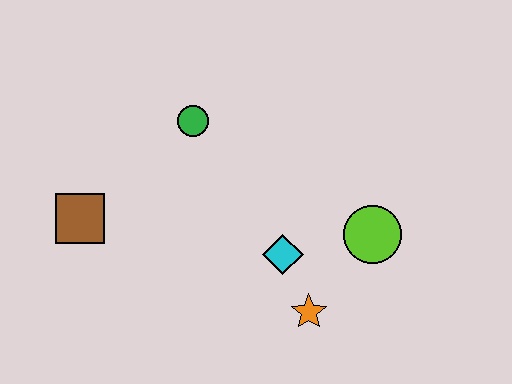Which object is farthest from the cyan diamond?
The brown square is farthest from the cyan diamond.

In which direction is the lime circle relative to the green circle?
The lime circle is to the right of the green circle.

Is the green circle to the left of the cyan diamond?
Yes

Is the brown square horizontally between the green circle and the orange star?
No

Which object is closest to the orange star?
The cyan diamond is closest to the orange star.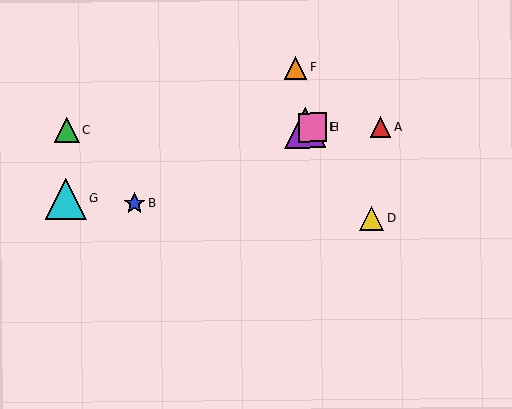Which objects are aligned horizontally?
Objects A, C, E, H are aligned horizontally.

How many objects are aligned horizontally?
4 objects (A, C, E, H) are aligned horizontally.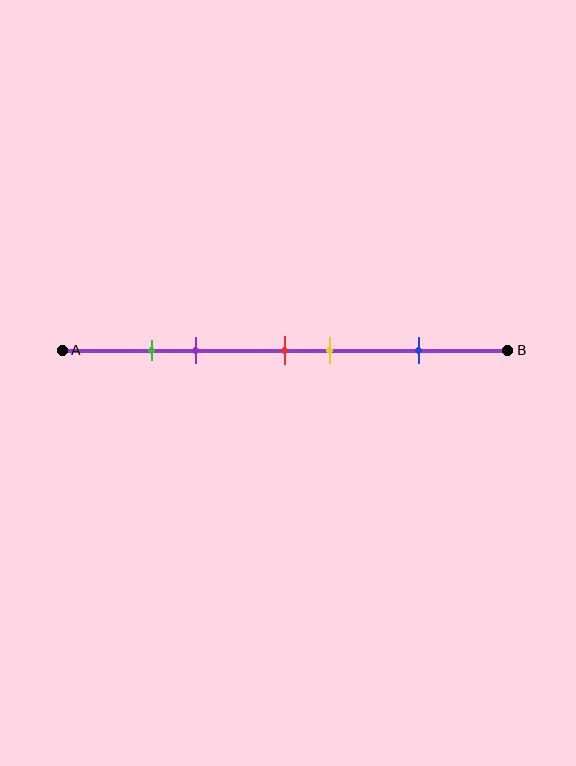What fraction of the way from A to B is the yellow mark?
The yellow mark is approximately 60% (0.6) of the way from A to B.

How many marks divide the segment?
There are 5 marks dividing the segment.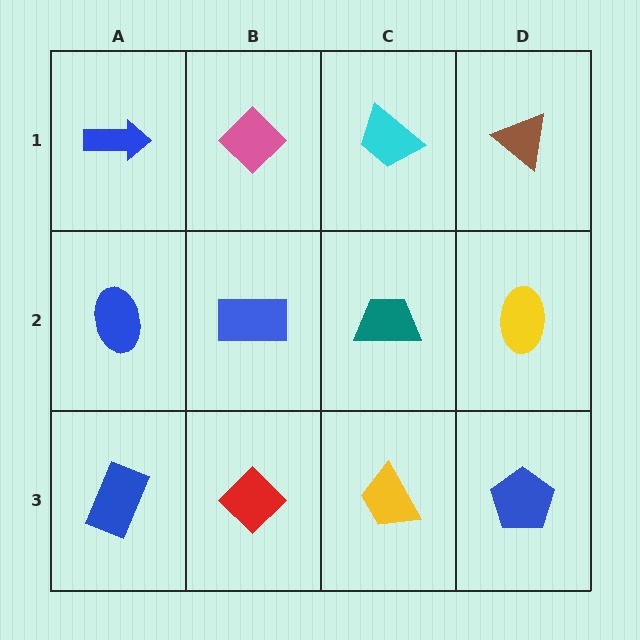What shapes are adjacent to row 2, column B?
A pink diamond (row 1, column B), a red diamond (row 3, column B), a blue ellipse (row 2, column A), a teal trapezoid (row 2, column C).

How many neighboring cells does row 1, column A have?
2.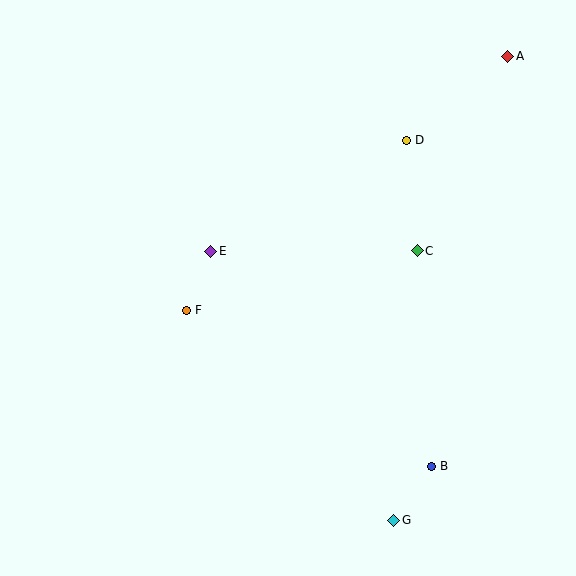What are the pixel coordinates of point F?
Point F is at (187, 310).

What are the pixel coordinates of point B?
Point B is at (432, 466).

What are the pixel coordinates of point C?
Point C is at (417, 251).